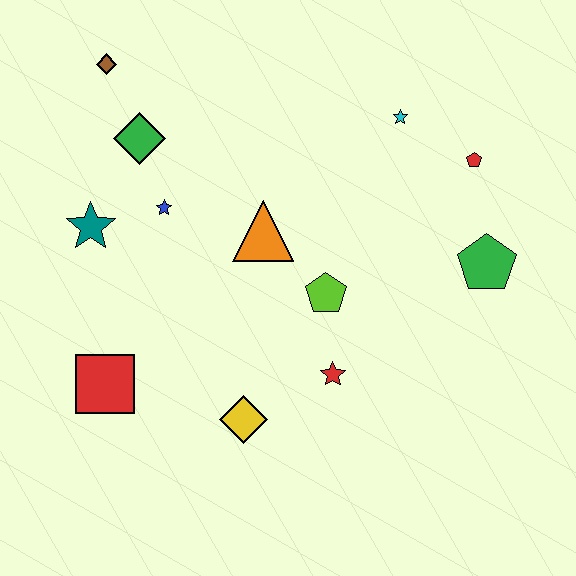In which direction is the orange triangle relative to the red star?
The orange triangle is above the red star.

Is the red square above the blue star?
No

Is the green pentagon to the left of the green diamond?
No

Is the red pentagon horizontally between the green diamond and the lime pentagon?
No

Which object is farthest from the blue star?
The green pentagon is farthest from the blue star.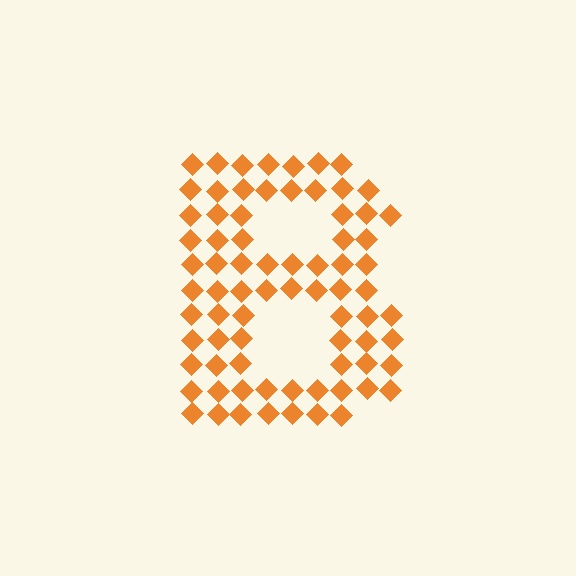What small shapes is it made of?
It is made of small diamonds.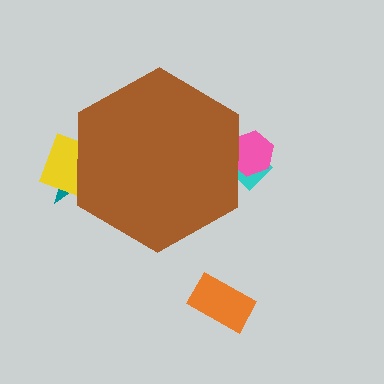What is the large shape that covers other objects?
A brown hexagon.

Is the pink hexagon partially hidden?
Yes, the pink hexagon is partially hidden behind the brown hexagon.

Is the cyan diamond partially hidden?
Yes, the cyan diamond is partially hidden behind the brown hexagon.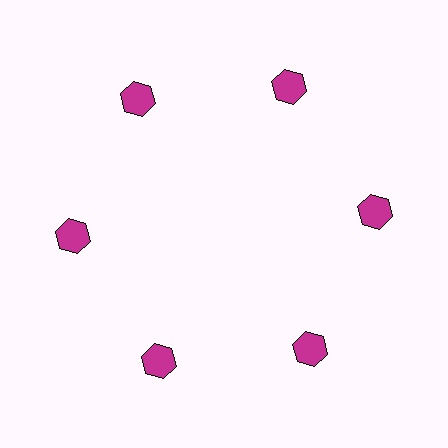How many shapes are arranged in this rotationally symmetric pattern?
There are 6 shapes, arranged in 6 groups of 1.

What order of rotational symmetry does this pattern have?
This pattern has 6-fold rotational symmetry.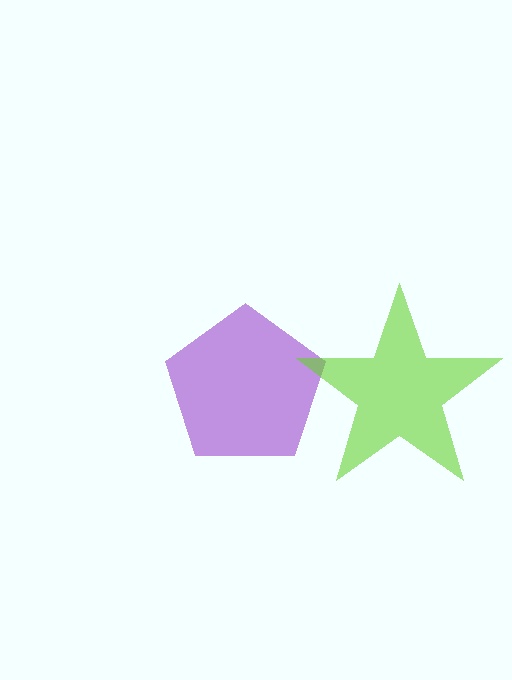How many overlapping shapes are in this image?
There are 2 overlapping shapes in the image.